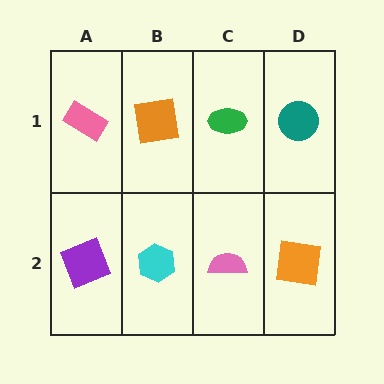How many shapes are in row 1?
4 shapes.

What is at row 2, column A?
A purple square.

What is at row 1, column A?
A pink rectangle.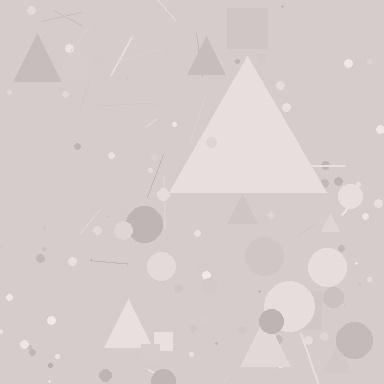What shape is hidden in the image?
A triangle is hidden in the image.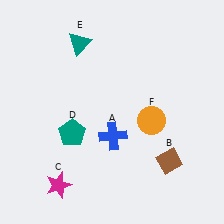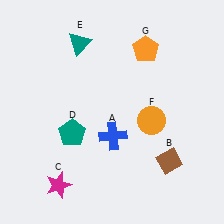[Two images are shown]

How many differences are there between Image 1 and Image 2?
There is 1 difference between the two images.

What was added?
An orange pentagon (G) was added in Image 2.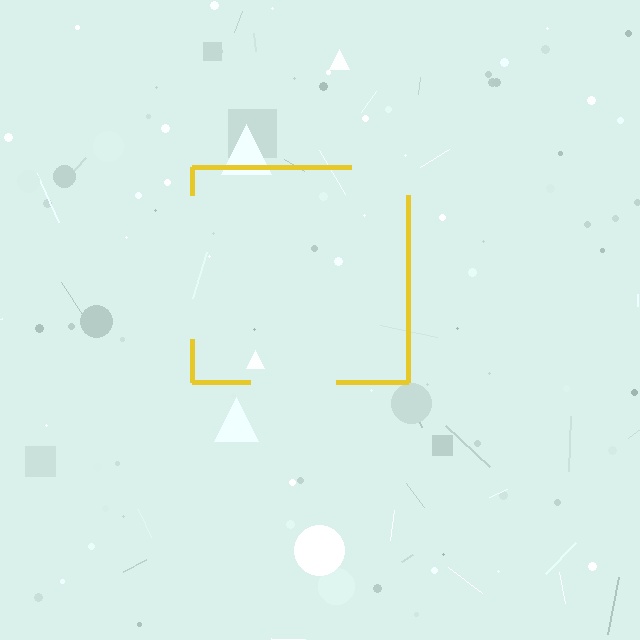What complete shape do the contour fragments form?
The contour fragments form a square.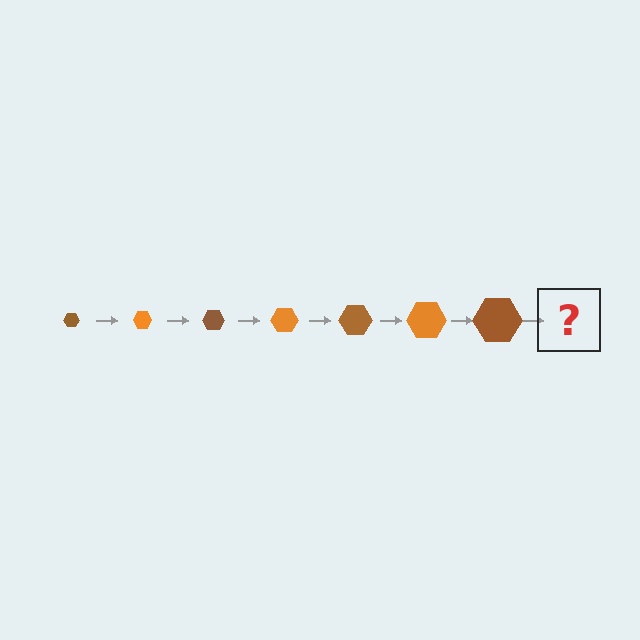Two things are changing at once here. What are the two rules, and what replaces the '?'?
The two rules are that the hexagon grows larger each step and the color cycles through brown and orange. The '?' should be an orange hexagon, larger than the previous one.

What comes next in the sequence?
The next element should be an orange hexagon, larger than the previous one.